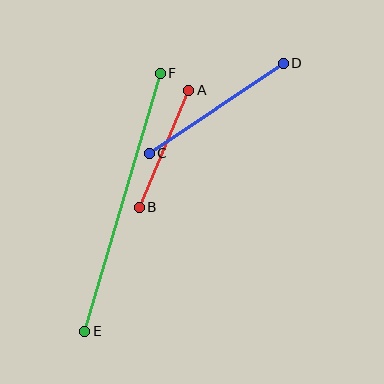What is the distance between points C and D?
The distance is approximately 161 pixels.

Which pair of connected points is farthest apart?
Points E and F are farthest apart.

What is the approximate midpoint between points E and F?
The midpoint is at approximately (122, 202) pixels.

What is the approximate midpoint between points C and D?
The midpoint is at approximately (216, 108) pixels.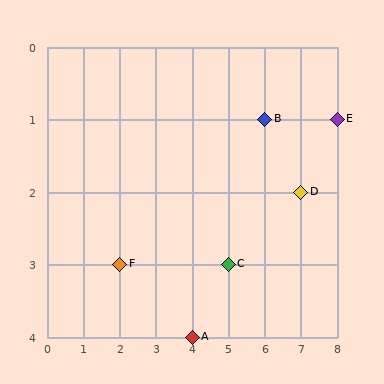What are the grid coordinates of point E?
Point E is at grid coordinates (8, 1).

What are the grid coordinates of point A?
Point A is at grid coordinates (4, 4).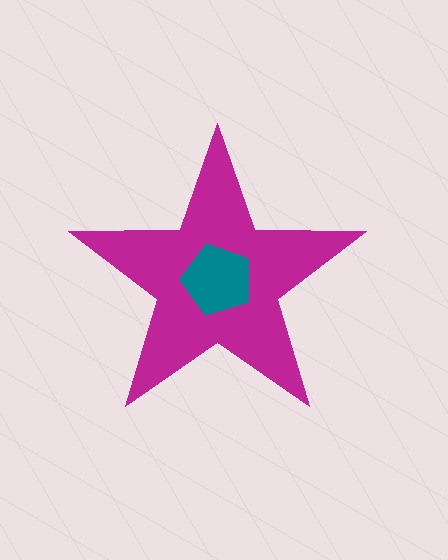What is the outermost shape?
The magenta star.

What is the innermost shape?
The teal pentagon.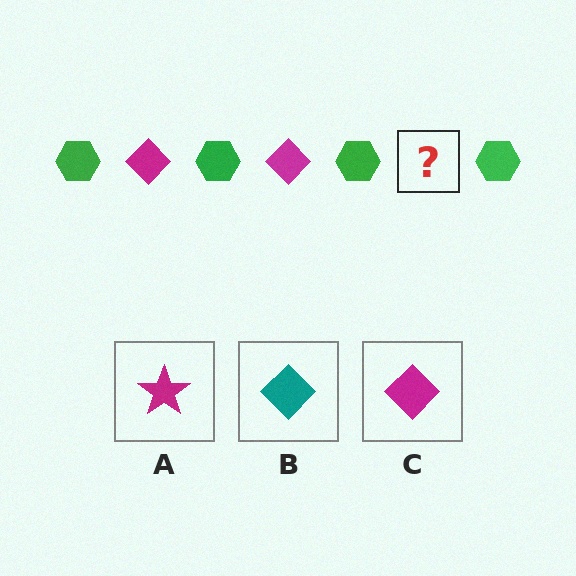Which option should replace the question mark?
Option C.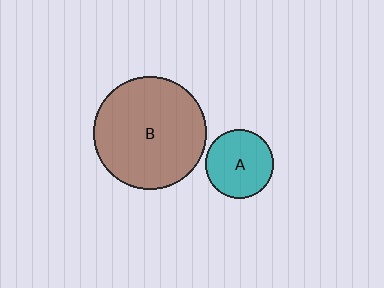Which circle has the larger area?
Circle B (brown).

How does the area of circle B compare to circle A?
Approximately 2.7 times.